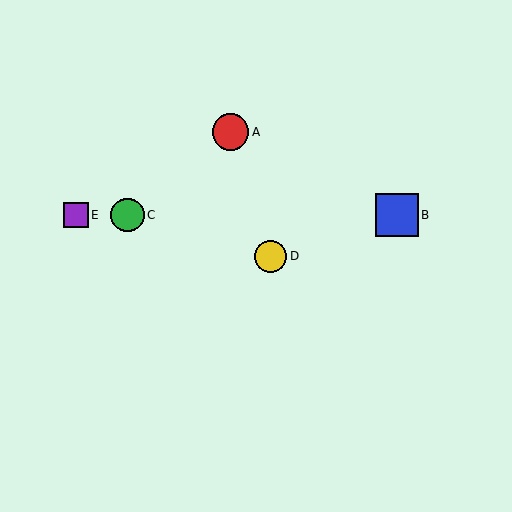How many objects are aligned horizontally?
3 objects (B, C, E) are aligned horizontally.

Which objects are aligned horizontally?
Objects B, C, E are aligned horizontally.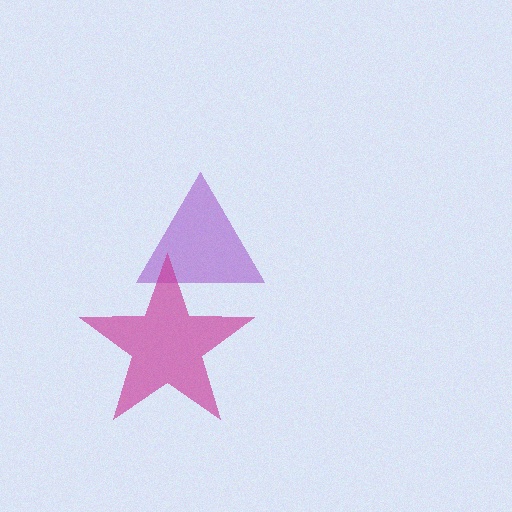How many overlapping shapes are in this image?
There are 2 overlapping shapes in the image.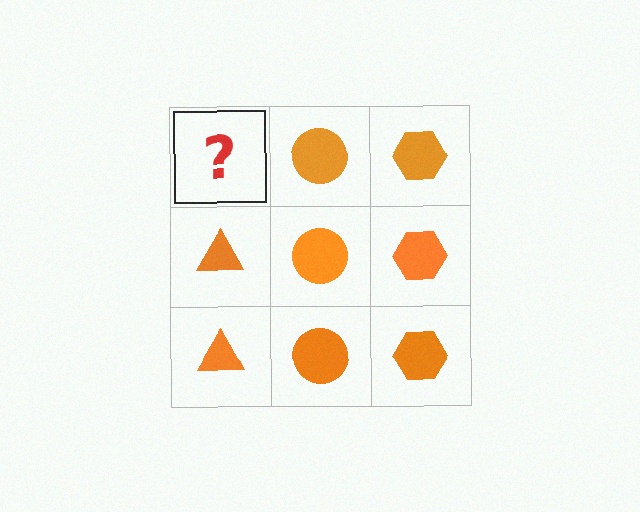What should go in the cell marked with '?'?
The missing cell should contain an orange triangle.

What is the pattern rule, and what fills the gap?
The rule is that each column has a consistent shape. The gap should be filled with an orange triangle.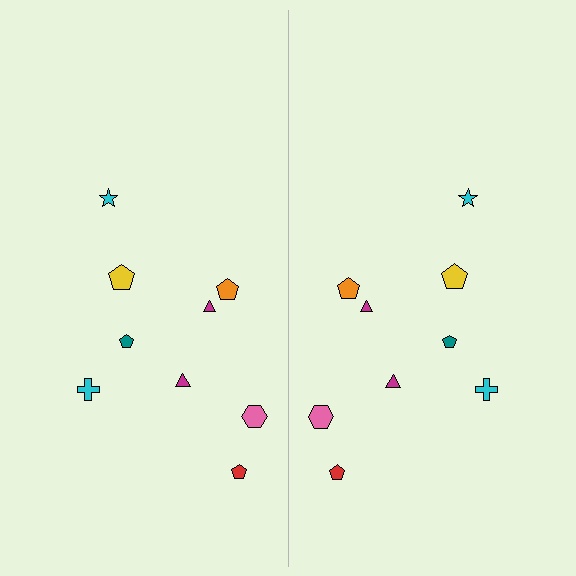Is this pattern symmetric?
Yes, this pattern has bilateral (reflection) symmetry.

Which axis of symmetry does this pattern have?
The pattern has a vertical axis of symmetry running through the center of the image.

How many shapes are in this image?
There are 18 shapes in this image.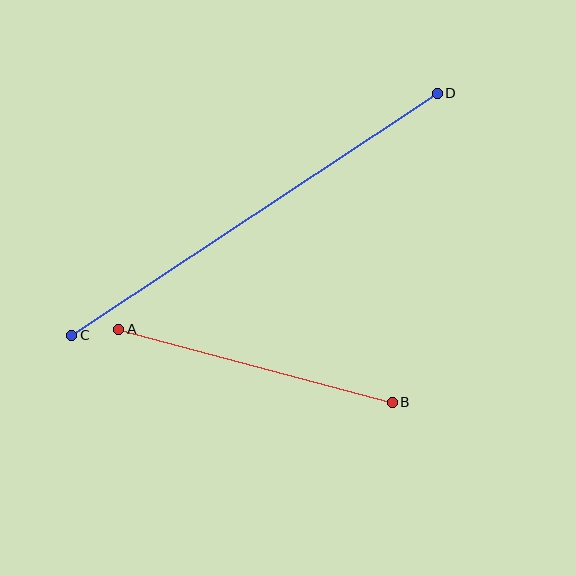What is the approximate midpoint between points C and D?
The midpoint is at approximately (254, 214) pixels.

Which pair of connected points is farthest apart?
Points C and D are farthest apart.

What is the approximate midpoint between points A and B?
The midpoint is at approximately (256, 366) pixels.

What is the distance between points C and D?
The distance is approximately 438 pixels.